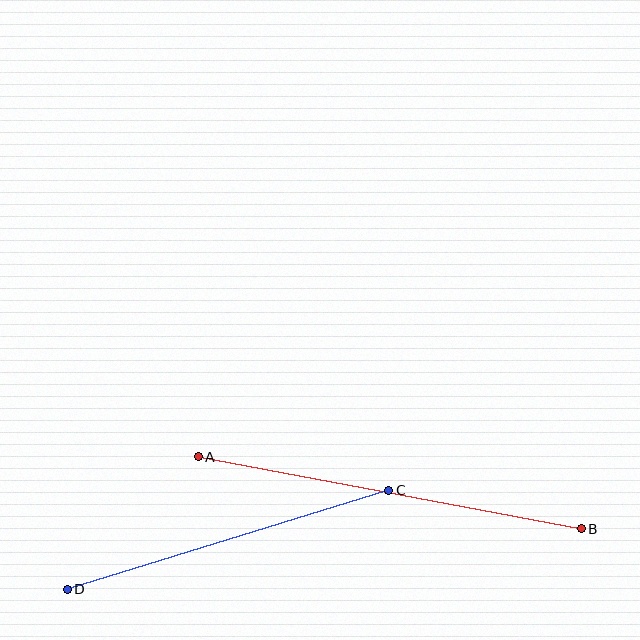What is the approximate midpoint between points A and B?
The midpoint is at approximately (390, 493) pixels.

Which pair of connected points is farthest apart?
Points A and B are farthest apart.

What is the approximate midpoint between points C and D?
The midpoint is at approximately (228, 540) pixels.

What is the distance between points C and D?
The distance is approximately 336 pixels.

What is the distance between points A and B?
The distance is approximately 389 pixels.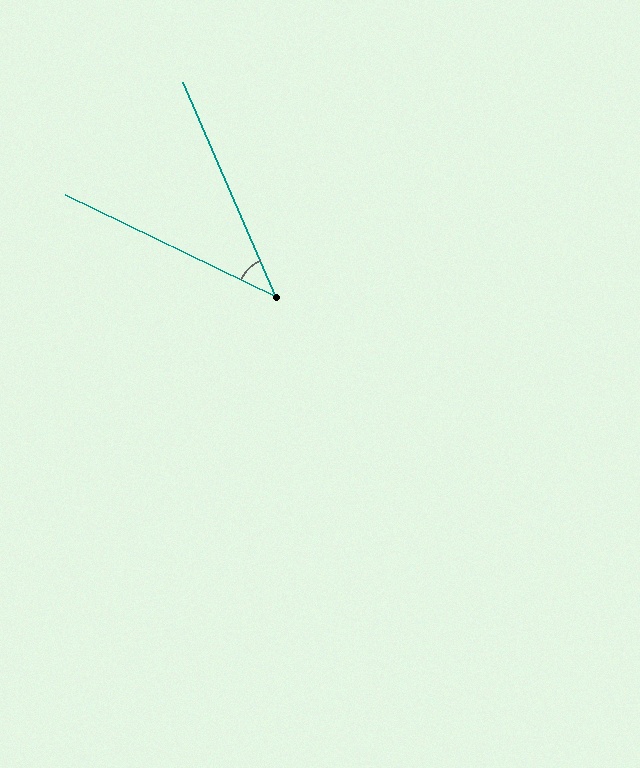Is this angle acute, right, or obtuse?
It is acute.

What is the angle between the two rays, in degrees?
Approximately 41 degrees.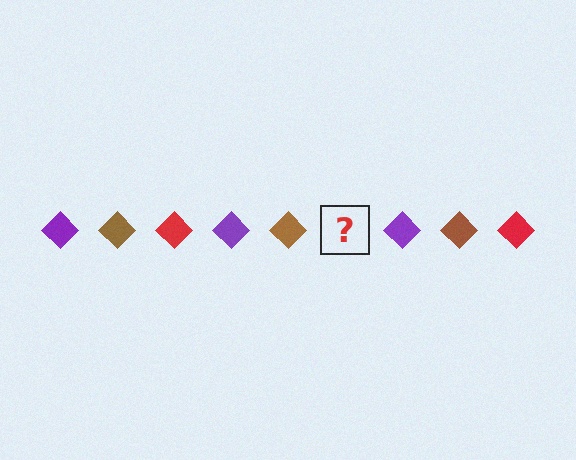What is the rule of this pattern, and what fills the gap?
The rule is that the pattern cycles through purple, brown, red diamonds. The gap should be filled with a red diamond.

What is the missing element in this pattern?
The missing element is a red diamond.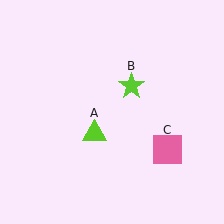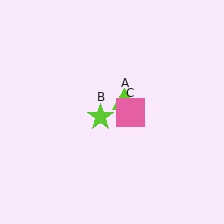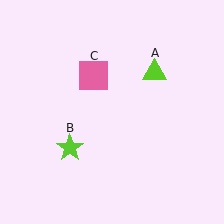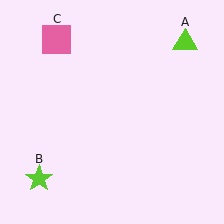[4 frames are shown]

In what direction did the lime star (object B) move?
The lime star (object B) moved down and to the left.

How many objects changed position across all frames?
3 objects changed position: lime triangle (object A), lime star (object B), pink square (object C).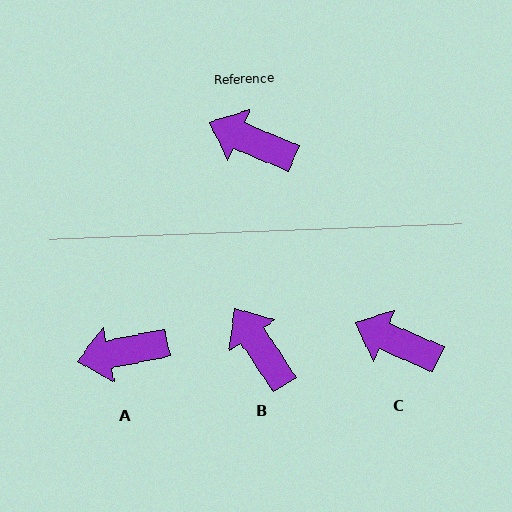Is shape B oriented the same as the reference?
No, it is off by about 33 degrees.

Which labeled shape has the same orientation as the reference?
C.